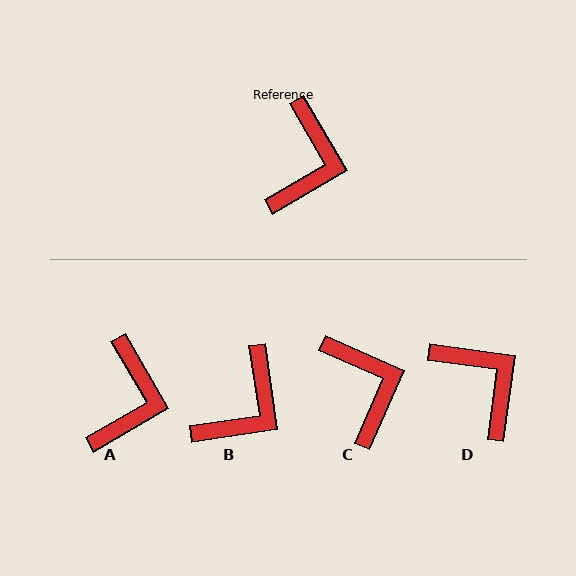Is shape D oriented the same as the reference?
No, it is off by about 52 degrees.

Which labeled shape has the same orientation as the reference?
A.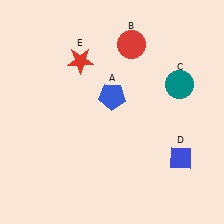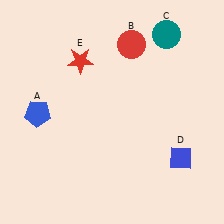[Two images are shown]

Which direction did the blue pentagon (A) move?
The blue pentagon (A) moved left.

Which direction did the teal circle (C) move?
The teal circle (C) moved up.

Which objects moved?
The objects that moved are: the blue pentagon (A), the teal circle (C).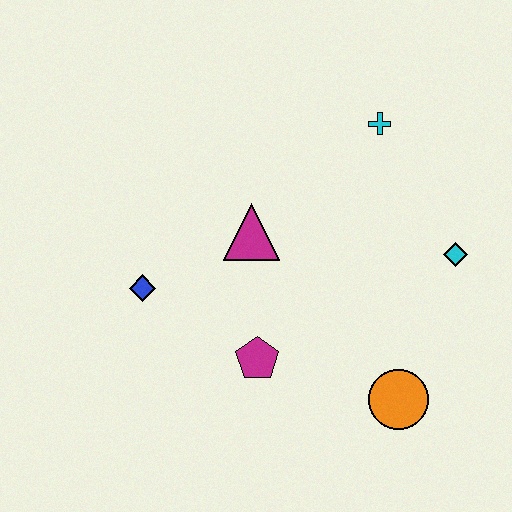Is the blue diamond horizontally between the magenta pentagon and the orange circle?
No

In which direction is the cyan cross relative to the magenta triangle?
The cyan cross is to the right of the magenta triangle.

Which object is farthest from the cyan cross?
The blue diamond is farthest from the cyan cross.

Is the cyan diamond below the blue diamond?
No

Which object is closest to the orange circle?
The magenta pentagon is closest to the orange circle.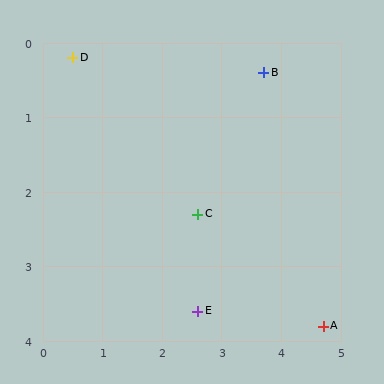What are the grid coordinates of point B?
Point B is at approximately (3.7, 0.4).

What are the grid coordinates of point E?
Point E is at approximately (2.6, 3.6).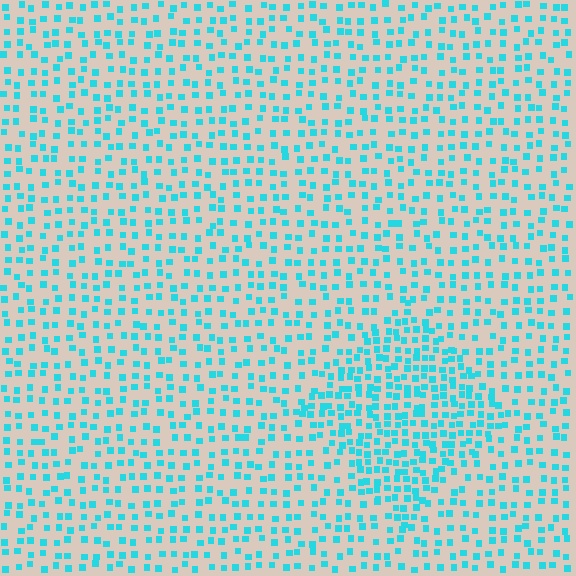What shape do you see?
I see a diamond.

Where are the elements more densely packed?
The elements are more densely packed inside the diamond boundary.